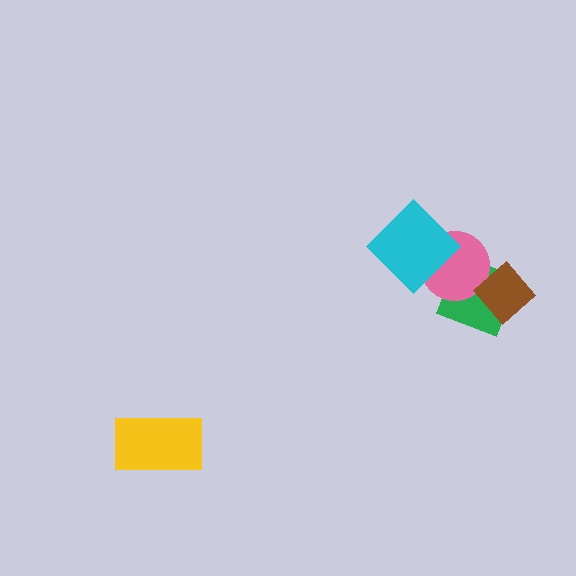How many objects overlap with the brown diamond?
2 objects overlap with the brown diamond.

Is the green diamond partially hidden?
Yes, it is partially covered by another shape.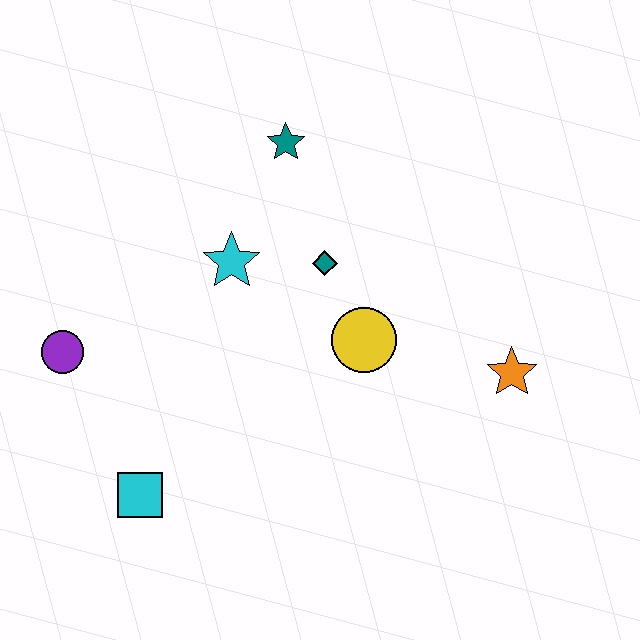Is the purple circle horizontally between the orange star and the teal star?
No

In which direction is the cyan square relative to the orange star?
The cyan square is to the left of the orange star.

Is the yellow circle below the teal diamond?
Yes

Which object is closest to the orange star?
The yellow circle is closest to the orange star.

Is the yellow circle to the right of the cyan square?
Yes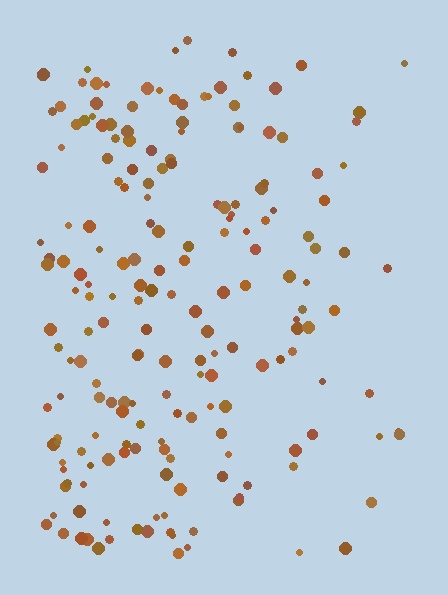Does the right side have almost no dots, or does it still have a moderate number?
Still a moderate number, just noticeably fewer than the left.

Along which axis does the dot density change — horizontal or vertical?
Horizontal.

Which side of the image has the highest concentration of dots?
The left.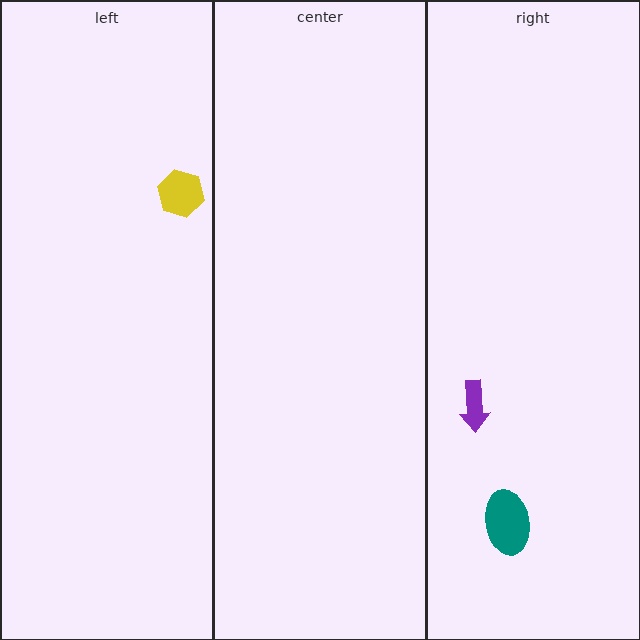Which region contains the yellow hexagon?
The left region.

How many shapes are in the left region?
1.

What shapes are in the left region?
The yellow hexagon.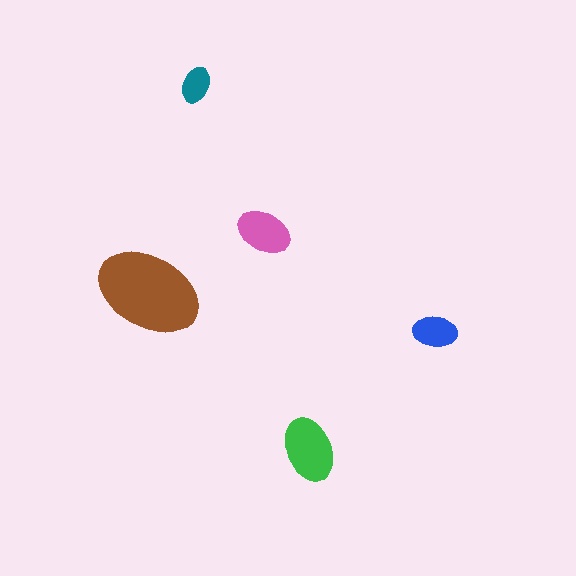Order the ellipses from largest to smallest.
the brown one, the green one, the pink one, the blue one, the teal one.